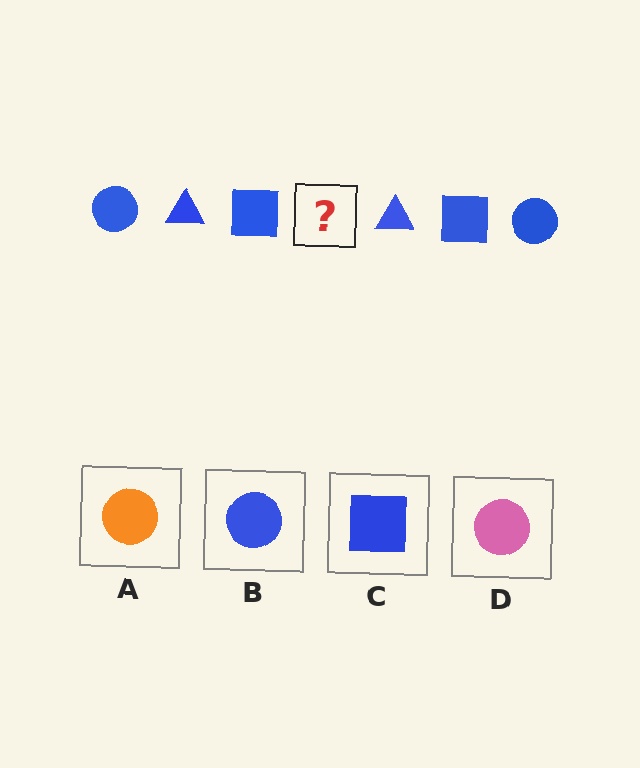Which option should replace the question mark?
Option B.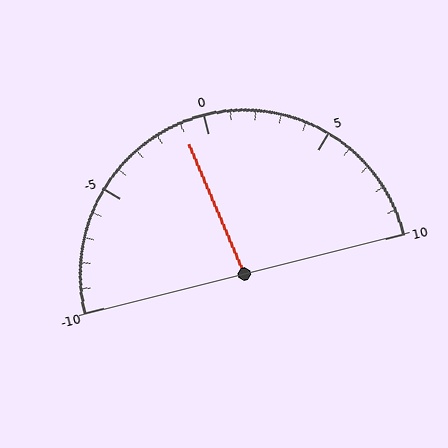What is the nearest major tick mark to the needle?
The nearest major tick mark is 0.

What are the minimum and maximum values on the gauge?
The gauge ranges from -10 to 10.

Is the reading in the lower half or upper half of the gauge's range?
The reading is in the lower half of the range (-10 to 10).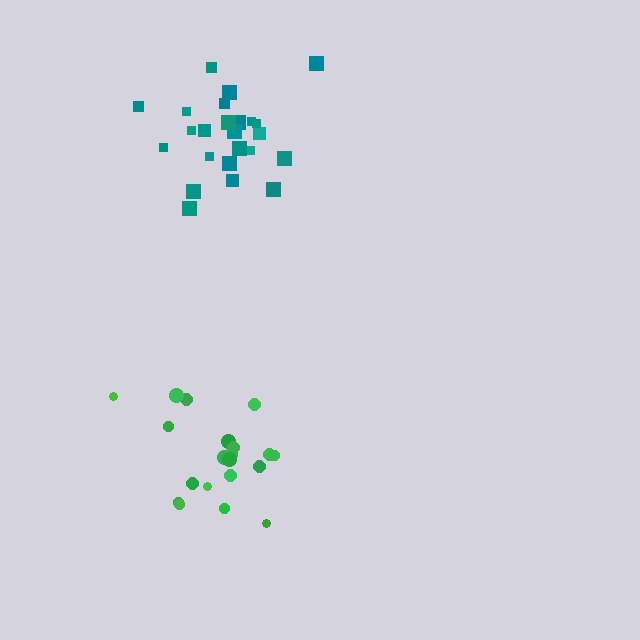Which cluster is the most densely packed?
Green.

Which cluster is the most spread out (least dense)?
Teal.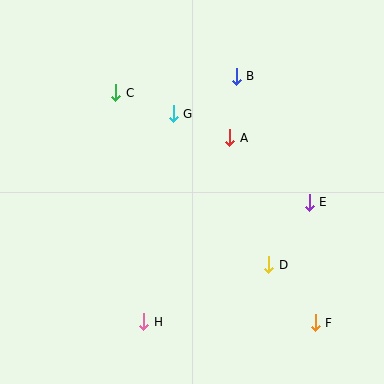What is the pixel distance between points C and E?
The distance between C and E is 222 pixels.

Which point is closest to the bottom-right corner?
Point F is closest to the bottom-right corner.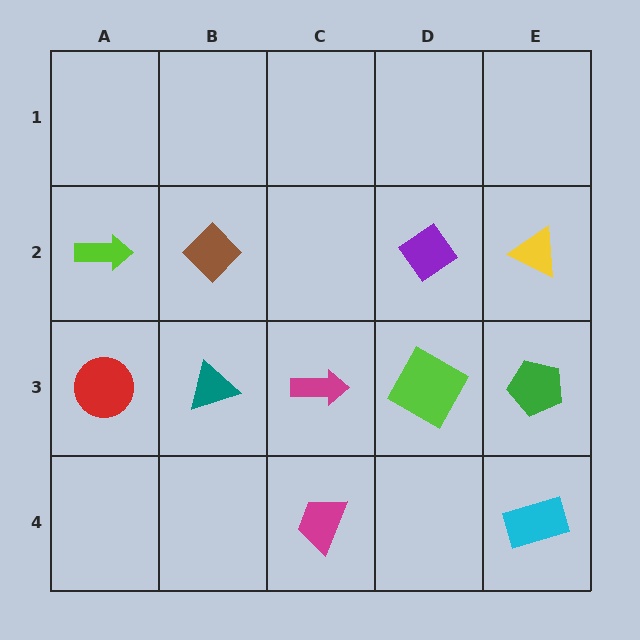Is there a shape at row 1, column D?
No, that cell is empty.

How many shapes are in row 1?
0 shapes.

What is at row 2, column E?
A yellow triangle.